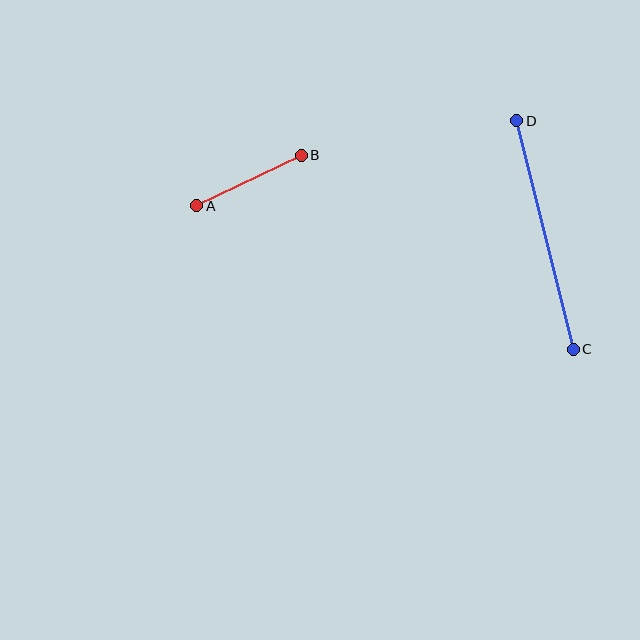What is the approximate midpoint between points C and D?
The midpoint is at approximately (545, 235) pixels.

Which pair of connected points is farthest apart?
Points C and D are farthest apart.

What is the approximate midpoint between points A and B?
The midpoint is at approximately (249, 181) pixels.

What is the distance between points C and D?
The distance is approximately 235 pixels.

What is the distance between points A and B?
The distance is approximately 116 pixels.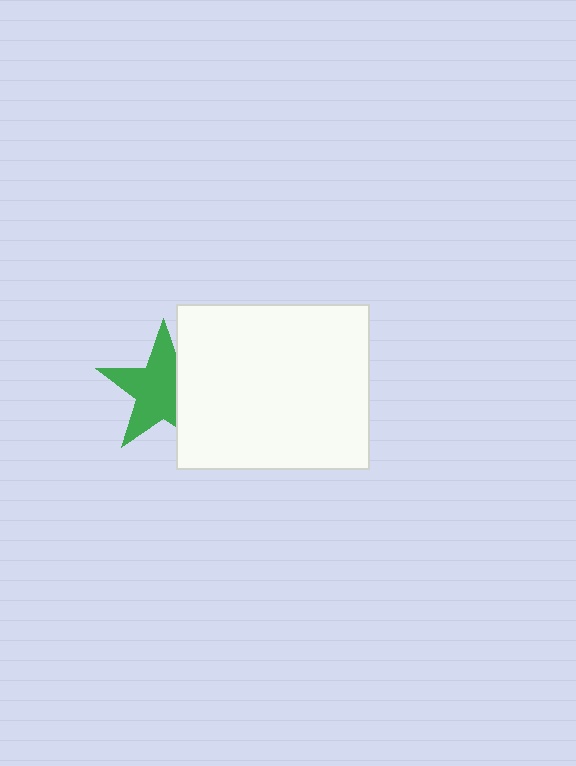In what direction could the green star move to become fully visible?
The green star could move left. That would shift it out from behind the white rectangle entirely.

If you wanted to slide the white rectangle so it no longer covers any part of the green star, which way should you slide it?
Slide it right — that is the most direct way to separate the two shapes.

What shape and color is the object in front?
The object in front is a white rectangle.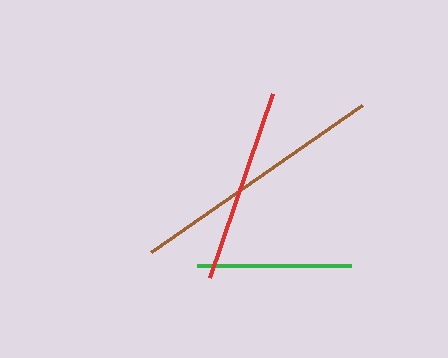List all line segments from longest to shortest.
From longest to shortest: brown, red, green.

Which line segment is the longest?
The brown line is the longest at approximately 257 pixels.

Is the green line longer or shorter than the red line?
The red line is longer than the green line.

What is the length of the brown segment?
The brown segment is approximately 257 pixels long.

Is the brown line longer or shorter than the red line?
The brown line is longer than the red line.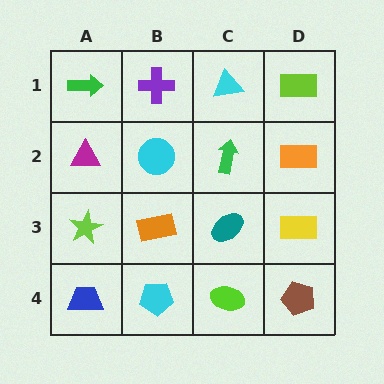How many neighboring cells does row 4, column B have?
3.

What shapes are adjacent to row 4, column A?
A lime star (row 3, column A), a cyan pentagon (row 4, column B).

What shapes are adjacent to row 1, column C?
A green arrow (row 2, column C), a purple cross (row 1, column B), a lime rectangle (row 1, column D).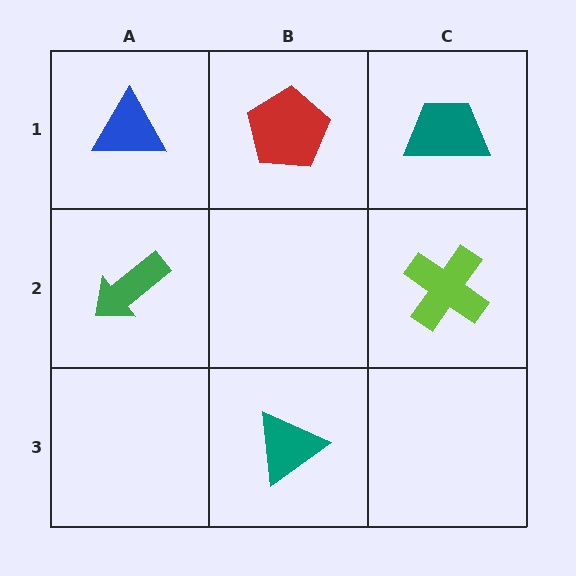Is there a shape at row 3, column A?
No, that cell is empty.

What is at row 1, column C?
A teal trapezoid.